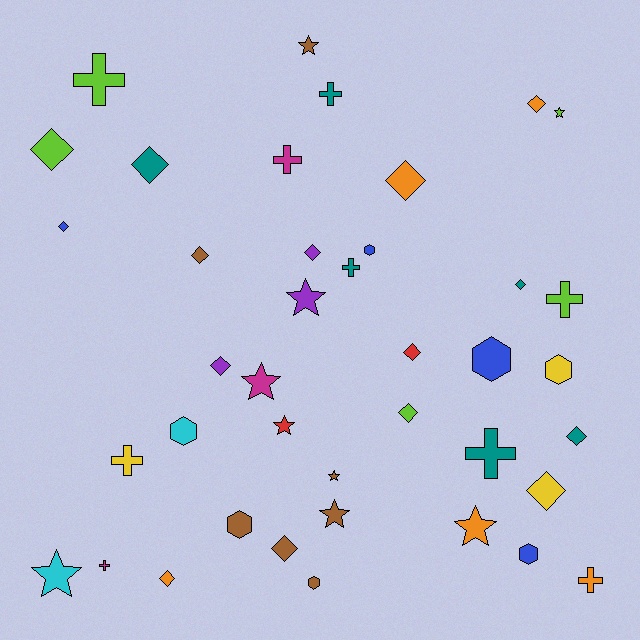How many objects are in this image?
There are 40 objects.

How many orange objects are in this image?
There are 5 orange objects.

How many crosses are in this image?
There are 9 crosses.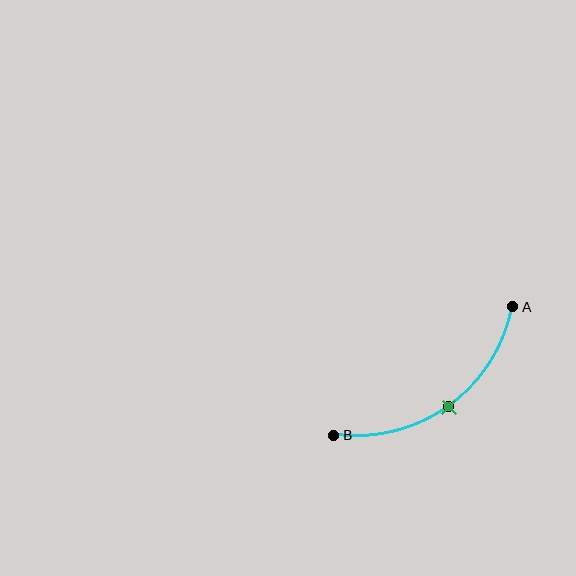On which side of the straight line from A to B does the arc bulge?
The arc bulges below and to the right of the straight line connecting A and B.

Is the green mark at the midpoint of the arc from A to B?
Yes. The green mark lies on the arc at equal arc-length from both A and B — it is the arc midpoint.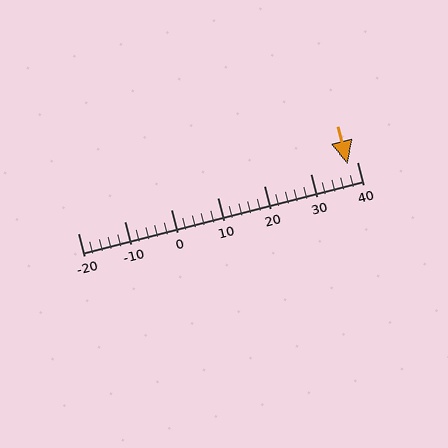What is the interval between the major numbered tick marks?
The major tick marks are spaced 10 units apart.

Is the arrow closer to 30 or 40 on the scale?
The arrow is closer to 40.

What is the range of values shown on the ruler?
The ruler shows values from -20 to 40.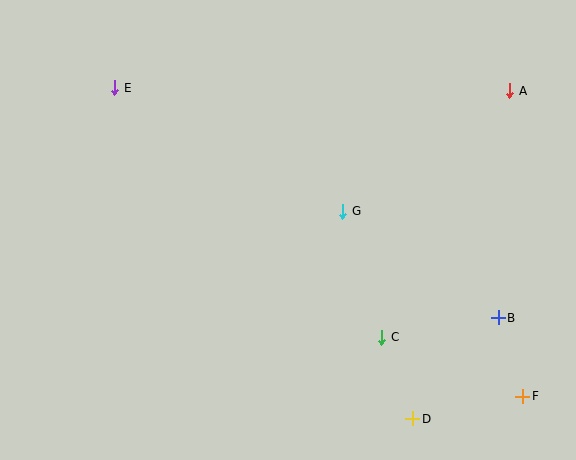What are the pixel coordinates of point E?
Point E is at (115, 88).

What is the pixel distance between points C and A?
The distance between C and A is 278 pixels.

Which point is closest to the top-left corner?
Point E is closest to the top-left corner.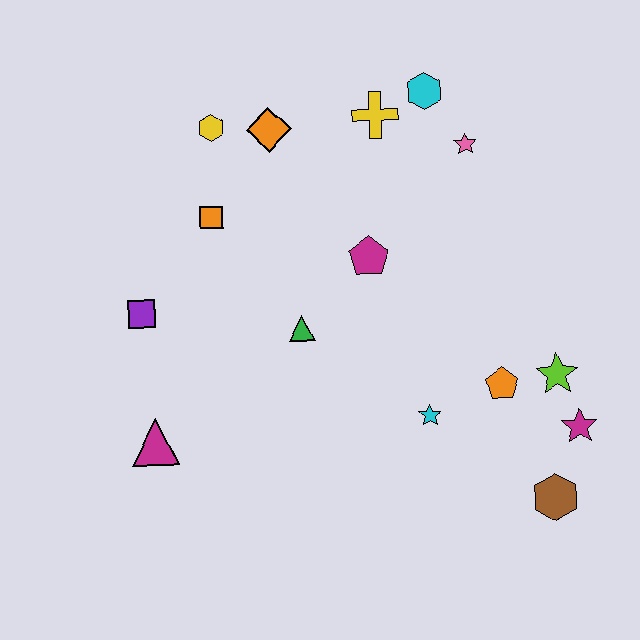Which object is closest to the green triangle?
The magenta pentagon is closest to the green triangle.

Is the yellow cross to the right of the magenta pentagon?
Yes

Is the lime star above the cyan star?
Yes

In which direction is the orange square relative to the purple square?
The orange square is above the purple square.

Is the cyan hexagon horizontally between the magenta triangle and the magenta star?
Yes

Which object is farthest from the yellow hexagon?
The brown hexagon is farthest from the yellow hexagon.